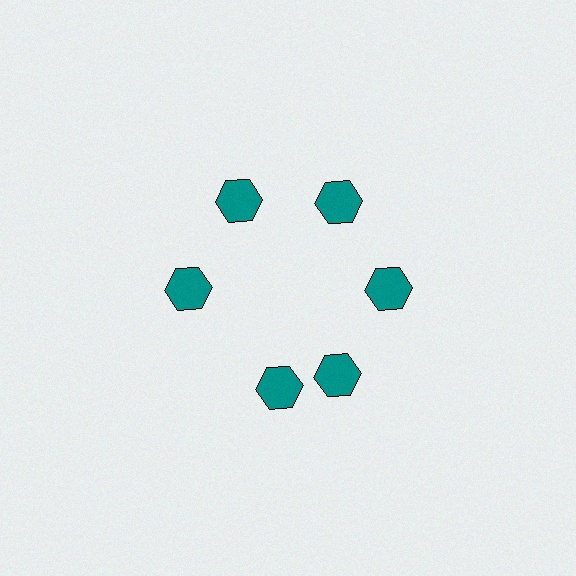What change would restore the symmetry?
The symmetry would be restored by rotating it back into even spacing with its neighbors so that all 6 hexagons sit at equal angles and equal distance from the center.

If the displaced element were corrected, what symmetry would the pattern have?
It would have 6-fold rotational symmetry — the pattern would map onto itself every 60 degrees.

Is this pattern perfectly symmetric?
No. The 6 teal hexagons are arranged in a ring, but one element near the 7 o'clock position is rotated out of alignment along the ring, breaking the 6-fold rotational symmetry.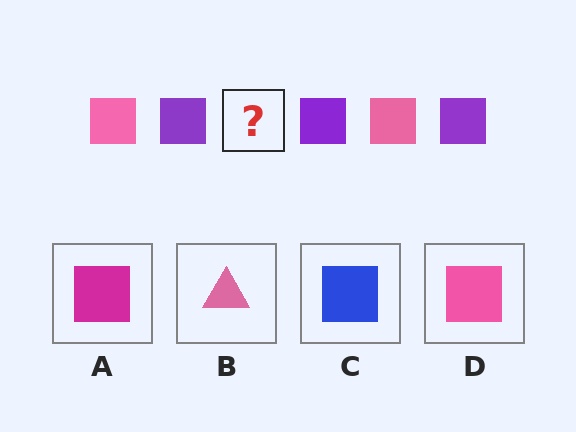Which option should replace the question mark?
Option D.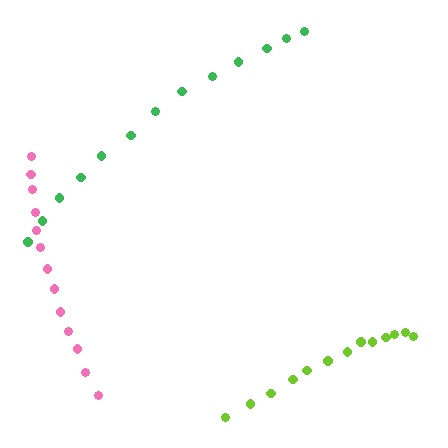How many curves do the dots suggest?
There are 3 distinct paths.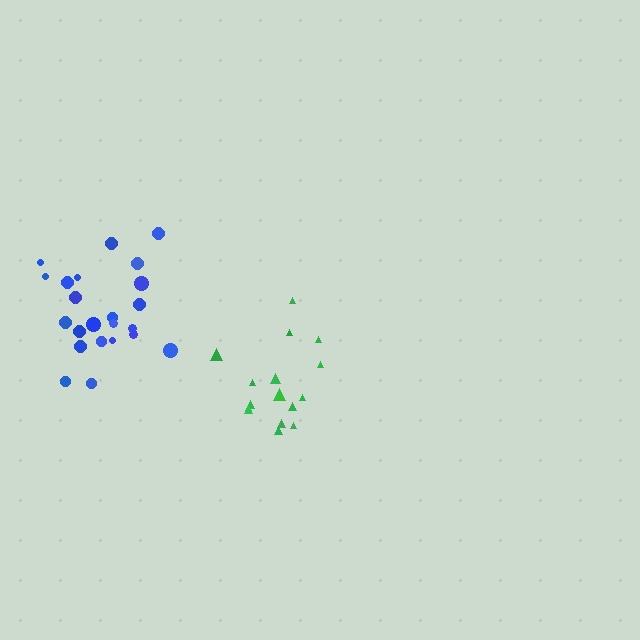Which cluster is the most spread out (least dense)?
Green.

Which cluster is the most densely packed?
Blue.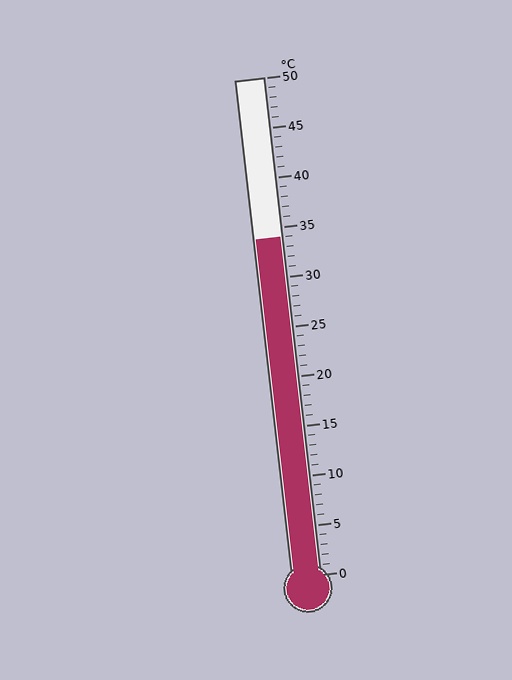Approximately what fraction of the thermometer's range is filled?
The thermometer is filled to approximately 70% of its range.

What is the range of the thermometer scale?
The thermometer scale ranges from 0°C to 50°C.